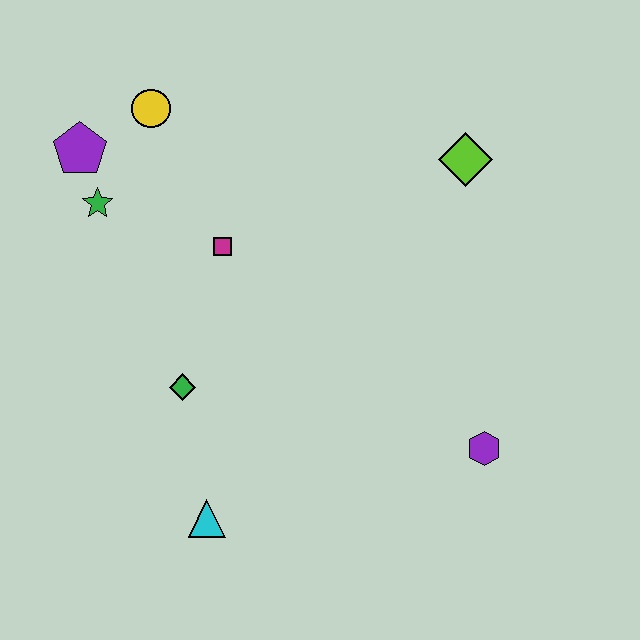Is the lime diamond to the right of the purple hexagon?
No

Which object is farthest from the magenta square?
The purple hexagon is farthest from the magenta square.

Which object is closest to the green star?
The purple pentagon is closest to the green star.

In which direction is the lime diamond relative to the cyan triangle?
The lime diamond is above the cyan triangle.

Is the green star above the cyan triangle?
Yes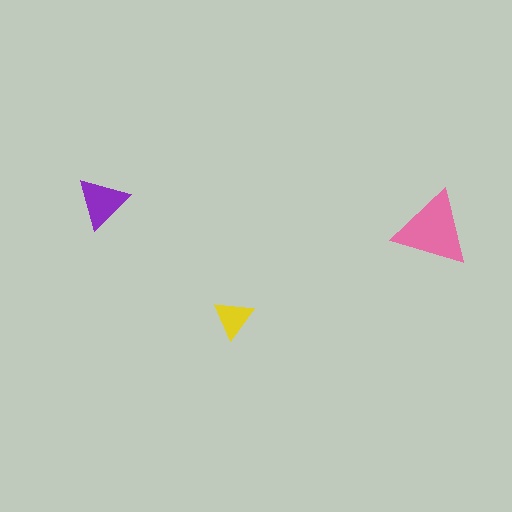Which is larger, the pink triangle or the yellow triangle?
The pink one.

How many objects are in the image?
There are 3 objects in the image.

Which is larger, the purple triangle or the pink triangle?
The pink one.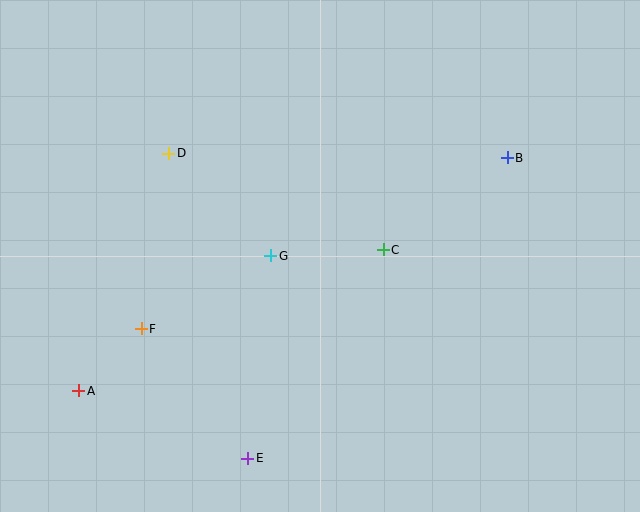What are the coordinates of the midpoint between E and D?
The midpoint between E and D is at (208, 306).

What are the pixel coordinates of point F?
Point F is at (141, 329).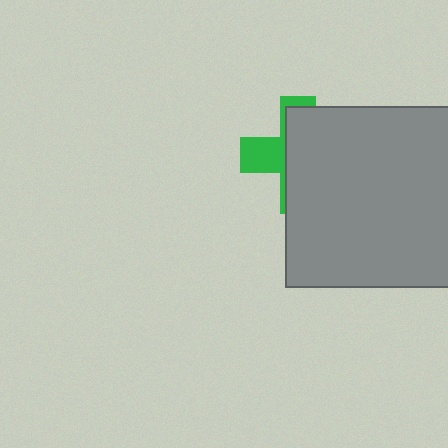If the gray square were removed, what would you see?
You would see the complete green cross.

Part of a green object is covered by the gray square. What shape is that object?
It is a cross.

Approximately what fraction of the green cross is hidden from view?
Roughly 66% of the green cross is hidden behind the gray square.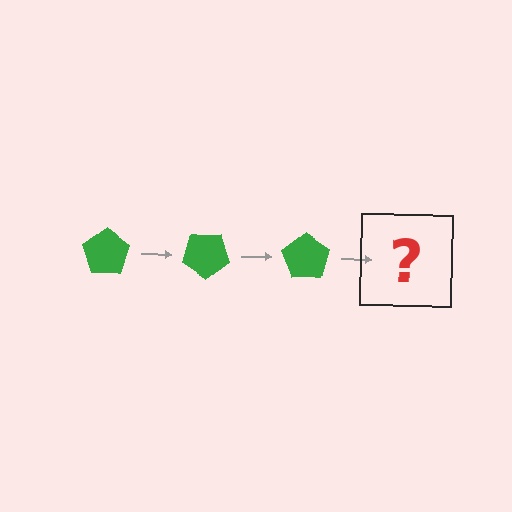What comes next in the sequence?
The next element should be a green pentagon rotated 105 degrees.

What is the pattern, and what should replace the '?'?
The pattern is that the pentagon rotates 35 degrees each step. The '?' should be a green pentagon rotated 105 degrees.